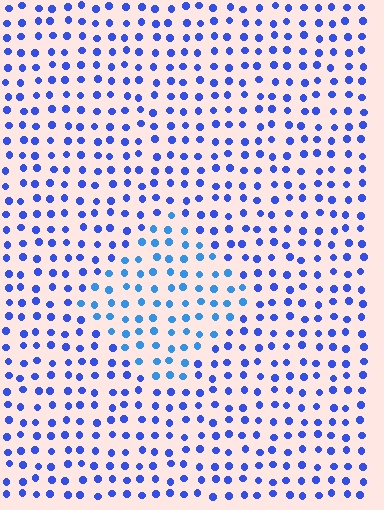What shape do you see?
I see a diamond.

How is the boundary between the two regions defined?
The boundary is defined purely by a slight shift in hue (about 24 degrees). Spacing, size, and orientation are identical on both sides.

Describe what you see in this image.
The image is filled with small blue elements in a uniform arrangement. A diamond-shaped region is visible where the elements are tinted to a slightly different hue, forming a subtle color boundary.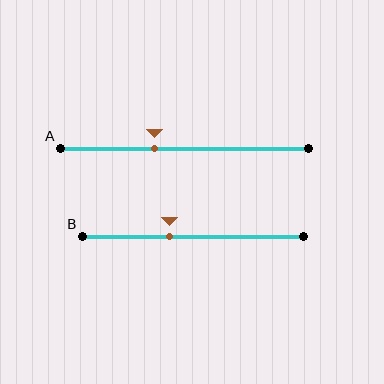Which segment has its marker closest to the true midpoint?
Segment B has its marker closest to the true midpoint.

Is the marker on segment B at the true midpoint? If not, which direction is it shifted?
No, the marker on segment B is shifted to the left by about 10% of the segment length.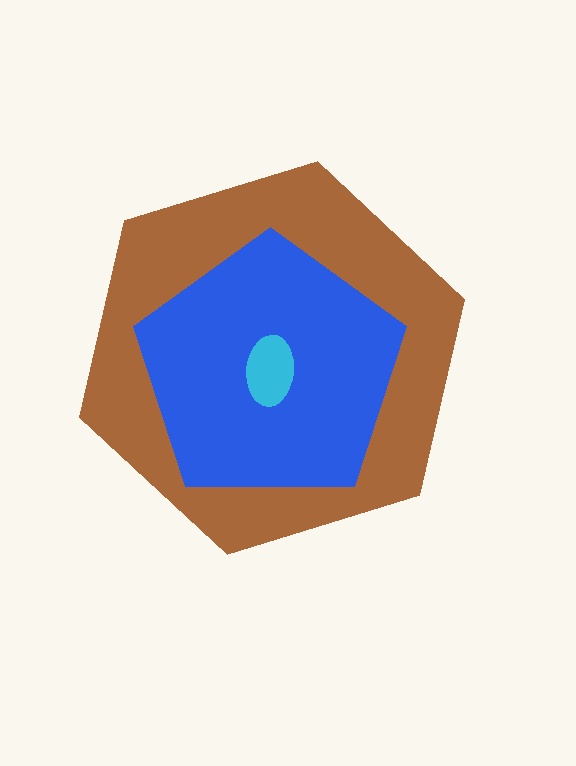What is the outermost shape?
The brown hexagon.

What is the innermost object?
The cyan ellipse.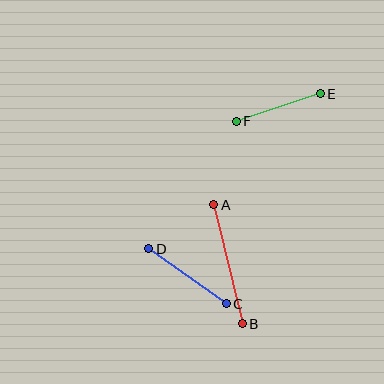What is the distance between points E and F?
The distance is approximately 88 pixels.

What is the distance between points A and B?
The distance is approximately 122 pixels.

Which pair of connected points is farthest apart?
Points A and B are farthest apart.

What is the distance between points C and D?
The distance is approximately 95 pixels.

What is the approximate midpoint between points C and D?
The midpoint is at approximately (188, 276) pixels.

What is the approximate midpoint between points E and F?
The midpoint is at approximately (278, 108) pixels.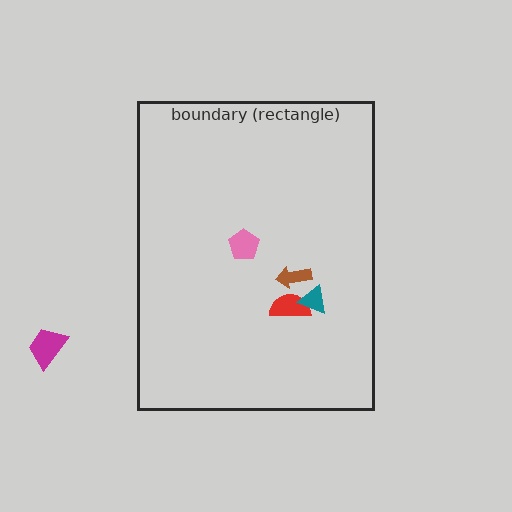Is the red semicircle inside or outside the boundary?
Inside.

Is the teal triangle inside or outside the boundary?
Inside.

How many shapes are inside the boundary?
4 inside, 1 outside.